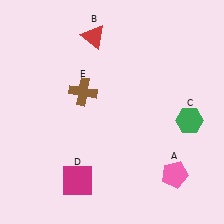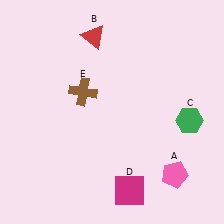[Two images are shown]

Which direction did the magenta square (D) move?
The magenta square (D) moved right.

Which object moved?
The magenta square (D) moved right.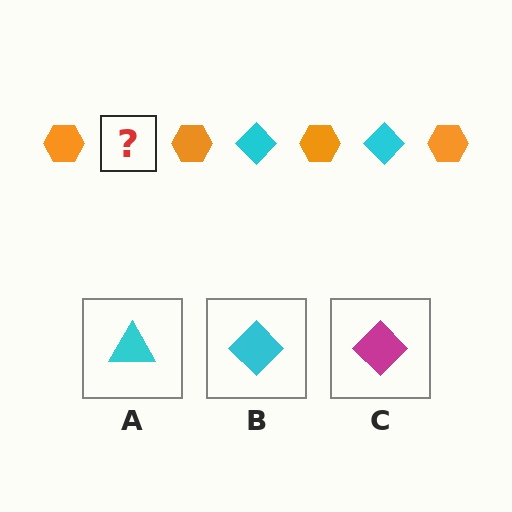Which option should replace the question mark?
Option B.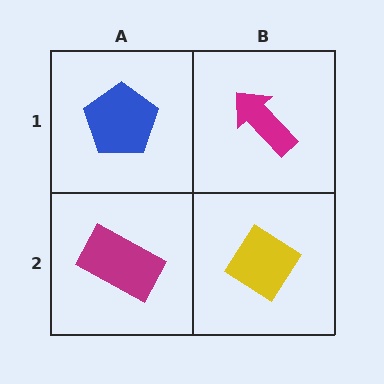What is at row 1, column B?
A magenta arrow.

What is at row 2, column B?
A yellow diamond.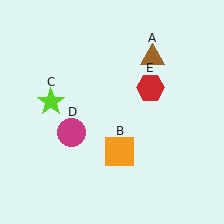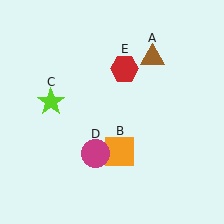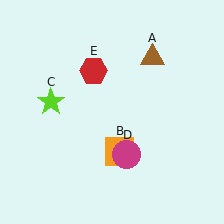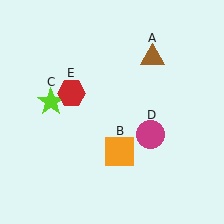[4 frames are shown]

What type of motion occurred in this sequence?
The magenta circle (object D), red hexagon (object E) rotated counterclockwise around the center of the scene.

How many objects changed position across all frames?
2 objects changed position: magenta circle (object D), red hexagon (object E).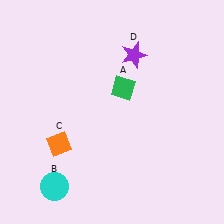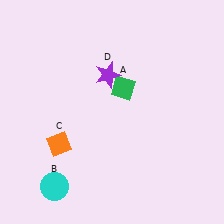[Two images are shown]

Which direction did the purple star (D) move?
The purple star (D) moved left.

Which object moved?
The purple star (D) moved left.